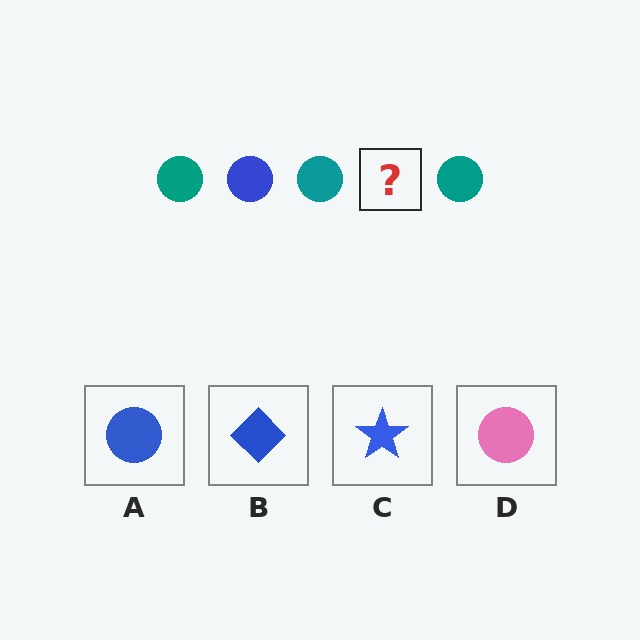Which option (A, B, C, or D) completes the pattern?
A.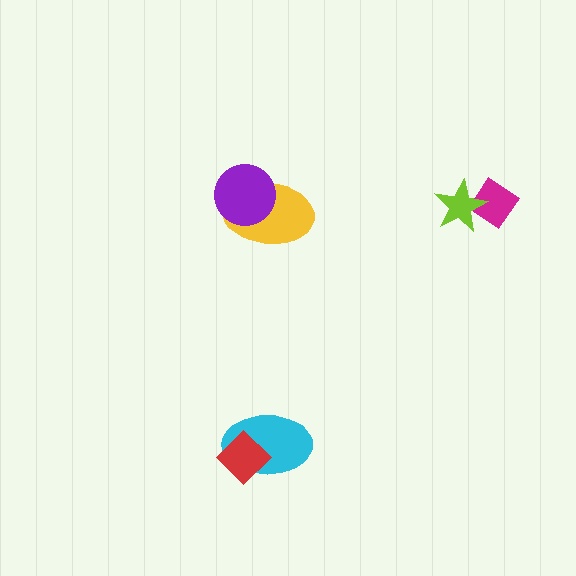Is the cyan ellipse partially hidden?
Yes, it is partially covered by another shape.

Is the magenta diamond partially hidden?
Yes, it is partially covered by another shape.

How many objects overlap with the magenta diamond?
1 object overlaps with the magenta diamond.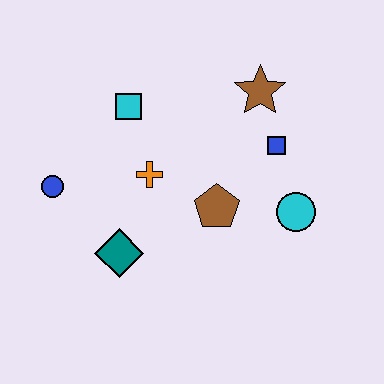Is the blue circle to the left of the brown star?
Yes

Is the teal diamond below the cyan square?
Yes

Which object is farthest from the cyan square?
The cyan circle is farthest from the cyan square.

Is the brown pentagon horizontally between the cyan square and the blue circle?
No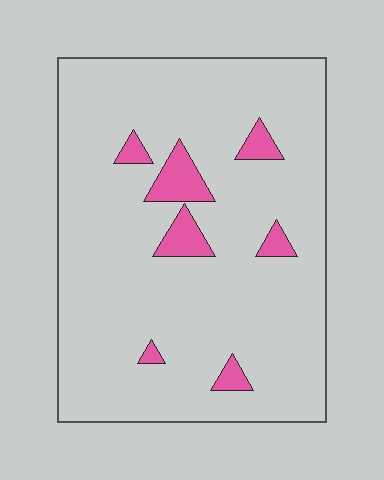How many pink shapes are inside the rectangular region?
7.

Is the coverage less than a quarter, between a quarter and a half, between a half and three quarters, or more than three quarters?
Less than a quarter.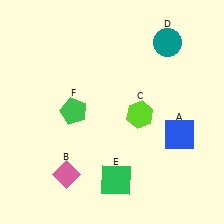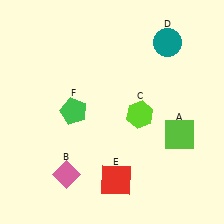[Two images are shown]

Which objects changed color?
A changed from blue to lime. E changed from green to red.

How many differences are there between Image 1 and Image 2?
There are 2 differences between the two images.